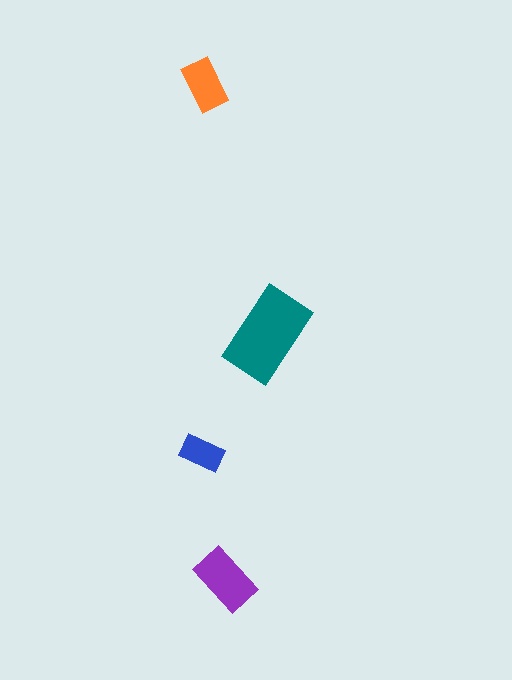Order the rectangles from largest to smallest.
the teal one, the purple one, the orange one, the blue one.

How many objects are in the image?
There are 4 objects in the image.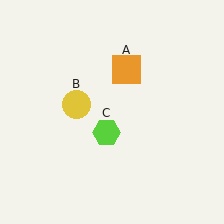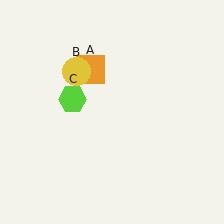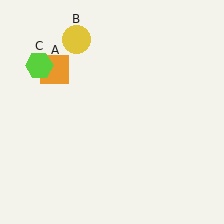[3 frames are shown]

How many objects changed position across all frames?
3 objects changed position: orange square (object A), yellow circle (object B), lime hexagon (object C).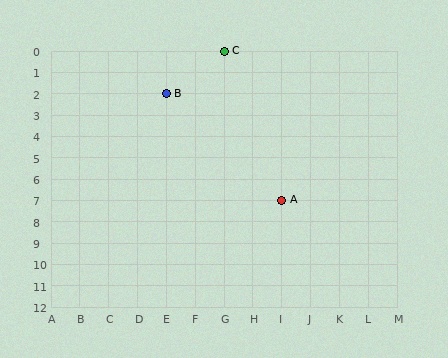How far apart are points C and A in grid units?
Points C and A are 2 columns and 7 rows apart (about 7.3 grid units diagonally).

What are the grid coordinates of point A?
Point A is at grid coordinates (I, 7).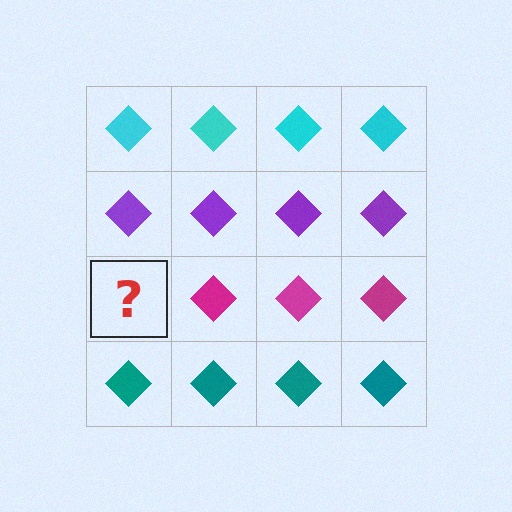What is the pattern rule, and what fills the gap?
The rule is that each row has a consistent color. The gap should be filled with a magenta diamond.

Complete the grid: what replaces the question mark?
The question mark should be replaced with a magenta diamond.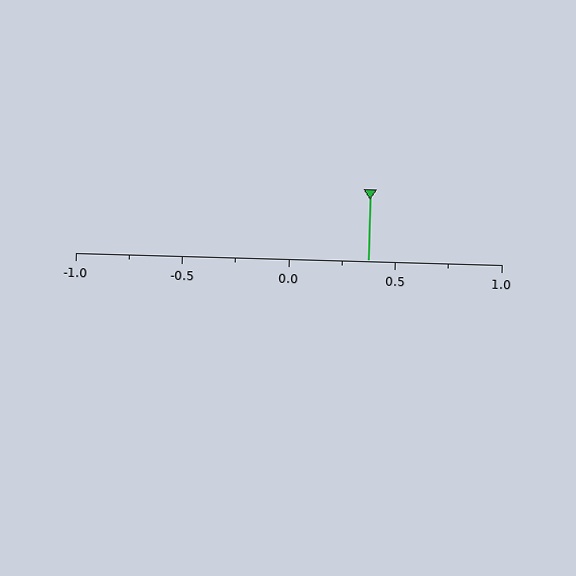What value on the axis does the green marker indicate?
The marker indicates approximately 0.38.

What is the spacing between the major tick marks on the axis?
The major ticks are spaced 0.5 apart.